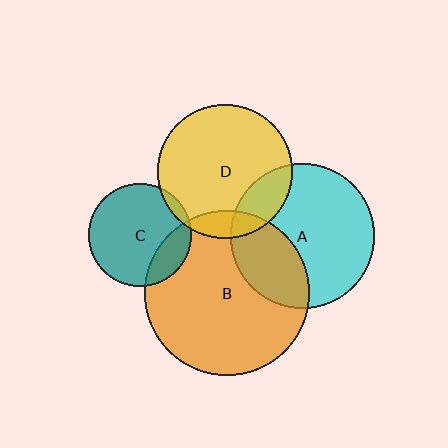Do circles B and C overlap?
Yes.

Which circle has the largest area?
Circle B (orange).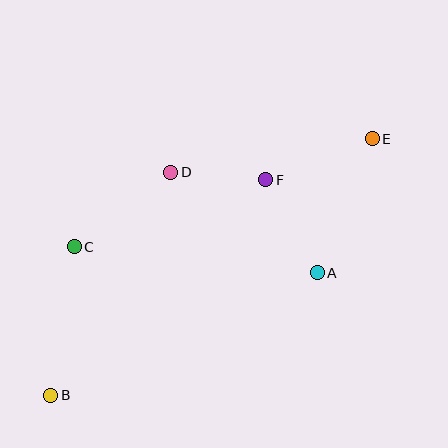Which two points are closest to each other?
Points D and F are closest to each other.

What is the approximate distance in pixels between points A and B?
The distance between A and B is approximately 293 pixels.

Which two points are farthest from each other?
Points B and E are farthest from each other.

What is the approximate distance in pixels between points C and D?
The distance between C and D is approximately 122 pixels.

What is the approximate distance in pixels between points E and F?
The distance between E and F is approximately 114 pixels.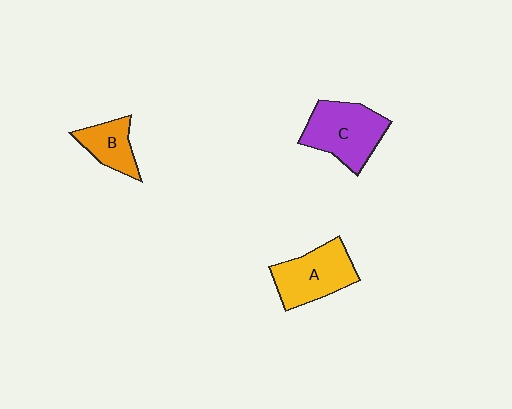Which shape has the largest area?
Shape C (purple).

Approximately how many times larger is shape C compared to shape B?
Approximately 1.7 times.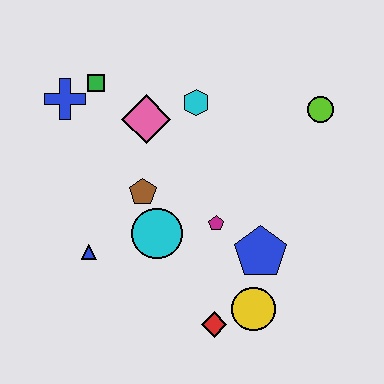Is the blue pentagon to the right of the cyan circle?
Yes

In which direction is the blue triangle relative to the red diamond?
The blue triangle is to the left of the red diamond.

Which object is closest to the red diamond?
The yellow circle is closest to the red diamond.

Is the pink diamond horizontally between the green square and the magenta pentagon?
Yes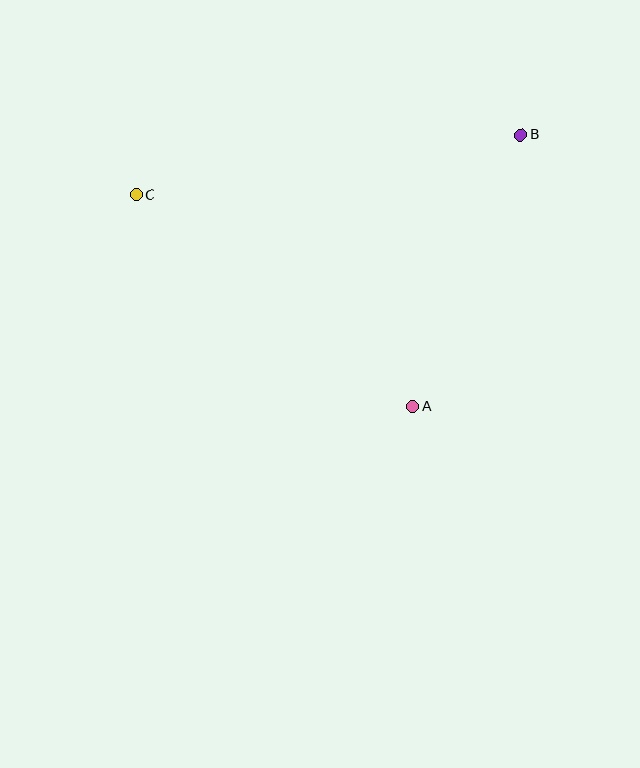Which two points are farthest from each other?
Points B and C are farthest from each other.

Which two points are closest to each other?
Points A and B are closest to each other.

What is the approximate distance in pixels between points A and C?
The distance between A and C is approximately 348 pixels.